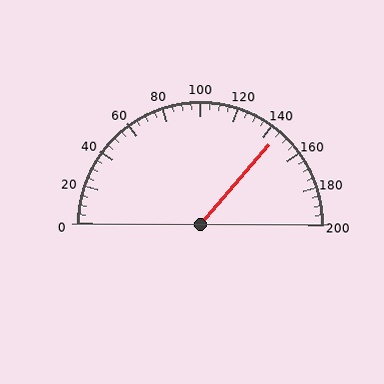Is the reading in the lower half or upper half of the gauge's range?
The reading is in the upper half of the range (0 to 200).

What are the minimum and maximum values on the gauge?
The gauge ranges from 0 to 200.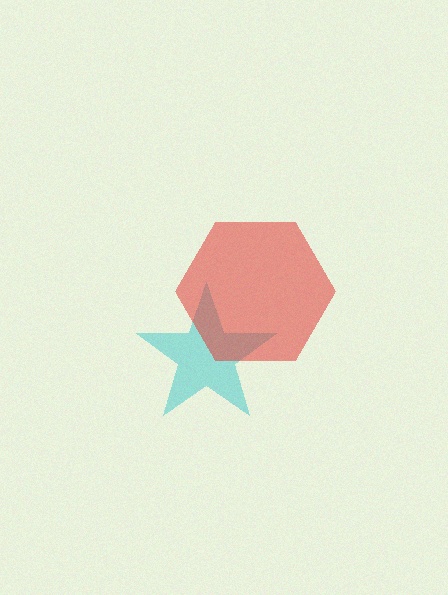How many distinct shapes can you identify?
There are 2 distinct shapes: a cyan star, a red hexagon.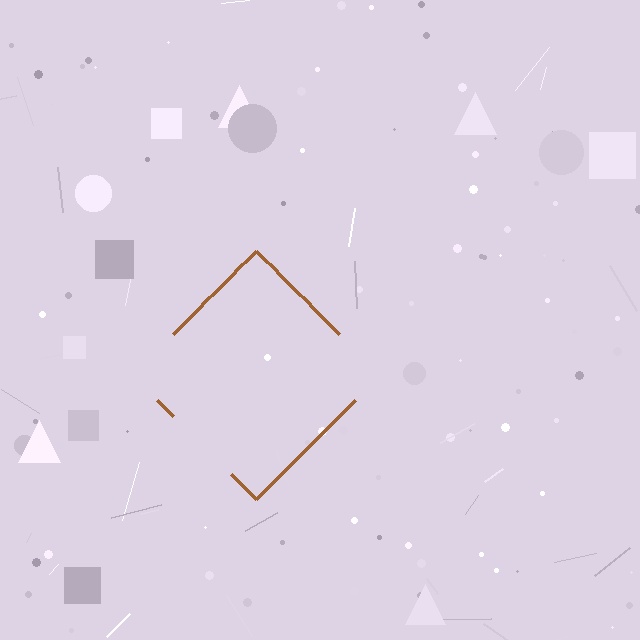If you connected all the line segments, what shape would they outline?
They would outline a diamond.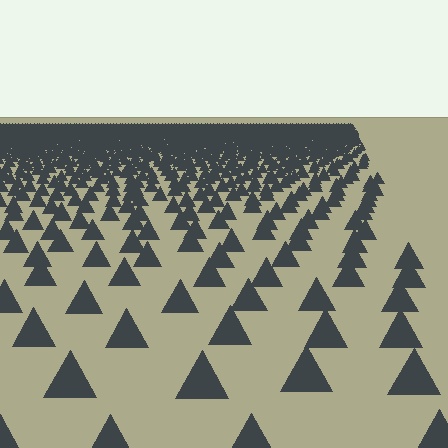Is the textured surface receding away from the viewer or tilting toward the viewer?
The surface is receding away from the viewer. Texture elements get smaller and denser toward the top.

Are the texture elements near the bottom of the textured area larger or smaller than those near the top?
Larger. Near the bottom, elements are closer to the viewer and appear at a bigger on-screen size.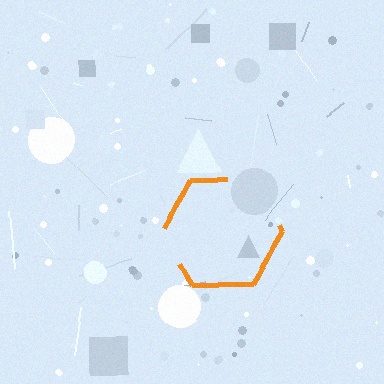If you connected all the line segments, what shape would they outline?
They would outline a hexagon.